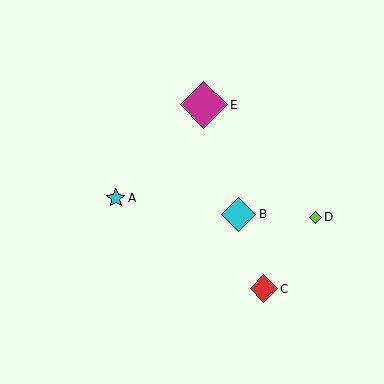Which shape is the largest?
The magenta diamond (labeled E) is the largest.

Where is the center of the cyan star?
The center of the cyan star is at (116, 198).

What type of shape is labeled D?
Shape D is a lime diamond.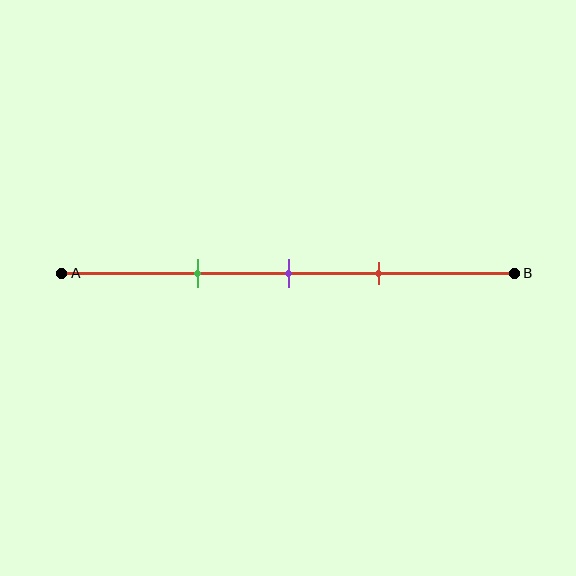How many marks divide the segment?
There are 3 marks dividing the segment.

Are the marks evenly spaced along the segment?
Yes, the marks are approximately evenly spaced.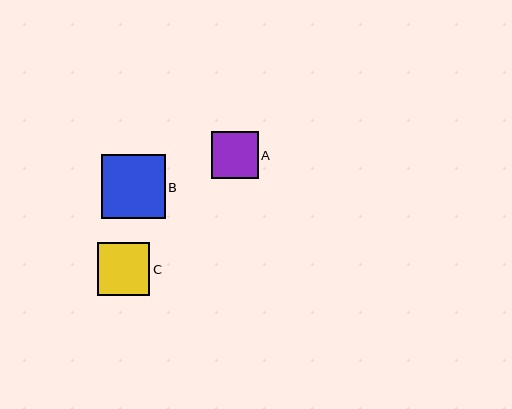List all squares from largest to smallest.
From largest to smallest: B, C, A.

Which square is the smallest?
Square A is the smallest with a size of approximately 47 pixels.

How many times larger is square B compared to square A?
Square B is approximately 1.4 times the size of square A.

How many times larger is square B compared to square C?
Square B is approximately 1.2 times the size of square C.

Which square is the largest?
Square B is the largest with a size of approximately 64 pixels.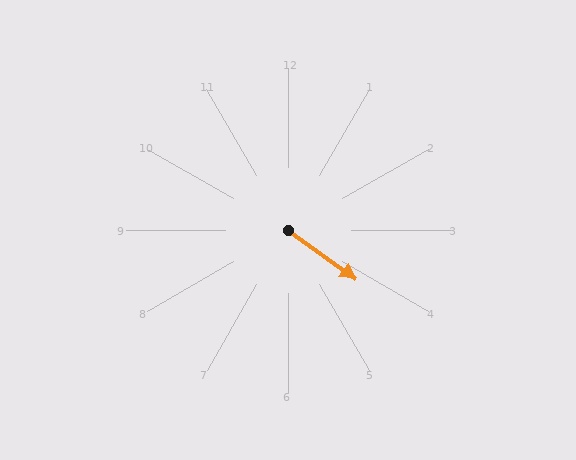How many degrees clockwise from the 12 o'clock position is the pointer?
Approximately 126 degrees.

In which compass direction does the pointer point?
Southeast.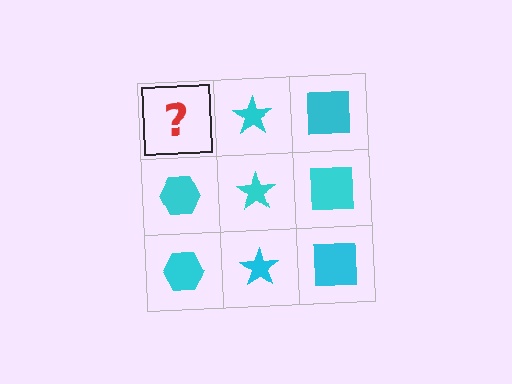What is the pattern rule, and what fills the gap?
The rule is that each column has a consistent shape. The gap should be filled with a cyan hexagon.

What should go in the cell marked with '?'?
The missing cell should contain a cyan hexagon.